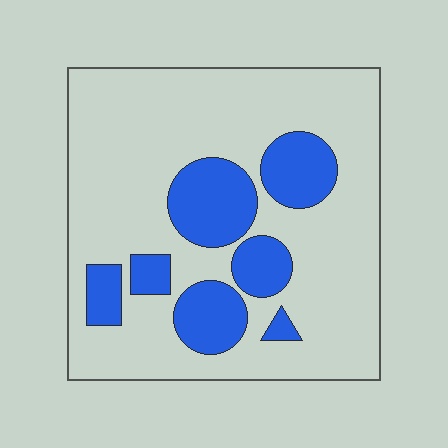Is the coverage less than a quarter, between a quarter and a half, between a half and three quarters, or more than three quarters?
Less than a quarter.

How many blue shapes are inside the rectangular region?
7.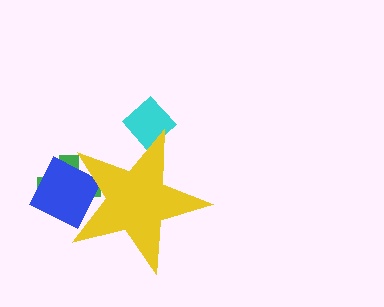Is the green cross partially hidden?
Yes, the green cross is partially hidden behind the yellow star.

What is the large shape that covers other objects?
A yellow star.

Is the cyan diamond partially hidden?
Yes, the cyan diamond is partially hidden behind the yellow star.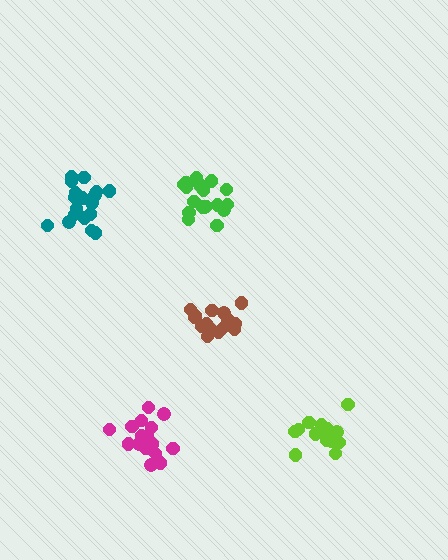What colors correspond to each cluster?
The clusters are colored: green, magenta, lime, teal, brown.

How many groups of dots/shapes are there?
There are 5 groups.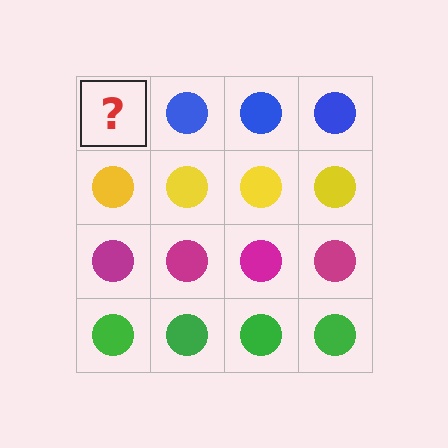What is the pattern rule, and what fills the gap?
The rule is that each row has a consistent color. The gap should be filled with a blue circle.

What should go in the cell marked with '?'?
The missing cell should contain a blue circle.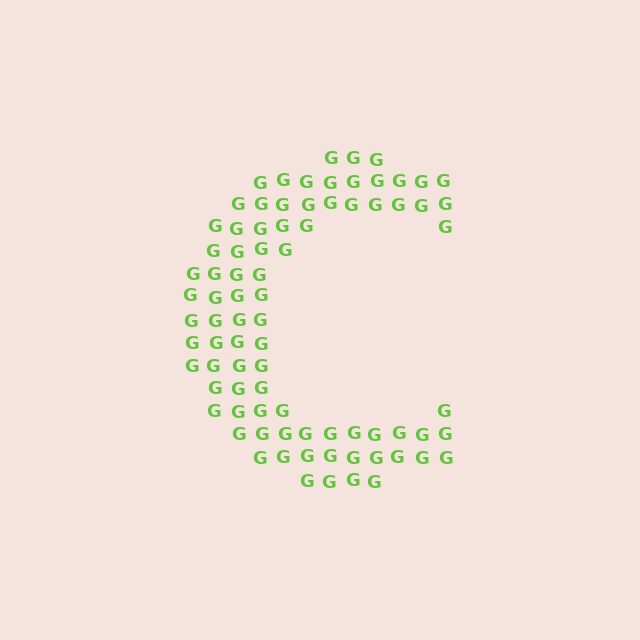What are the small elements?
The small elements are letter G's.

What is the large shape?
The large shape is the letter C.